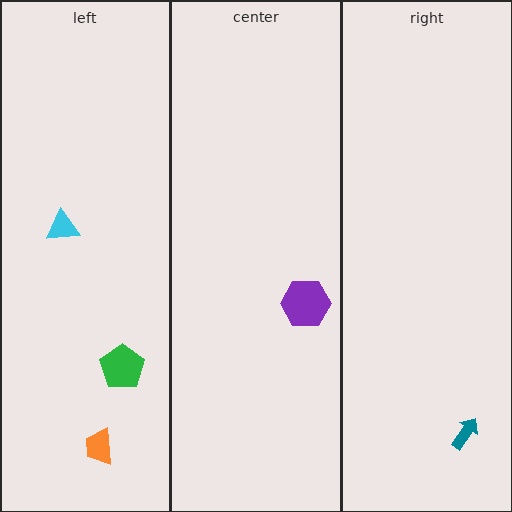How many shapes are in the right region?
1.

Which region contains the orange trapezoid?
The left region.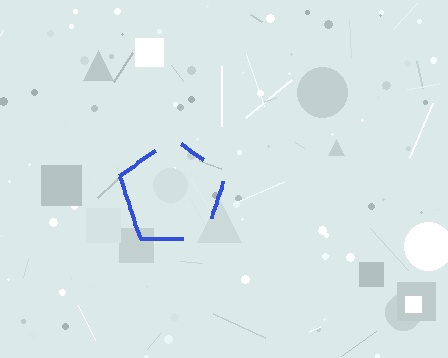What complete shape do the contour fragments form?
The contour fragments form a pentagon.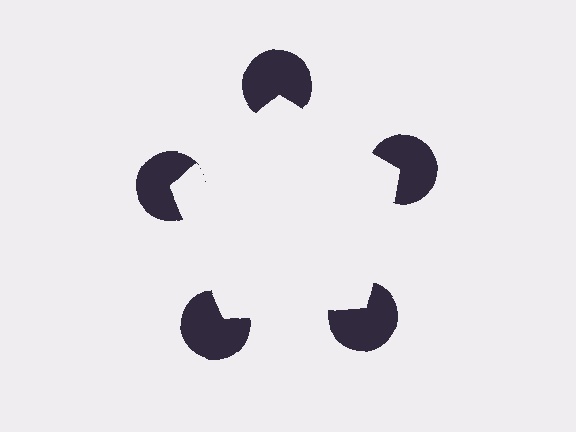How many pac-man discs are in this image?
There are 5 — one at each vertex of the illusory pentagon.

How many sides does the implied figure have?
5 sides.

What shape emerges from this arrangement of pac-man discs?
An illusory pentagon — its edges are inferred from the aligned wedge cuts in the pac-man discs, not physically drawn.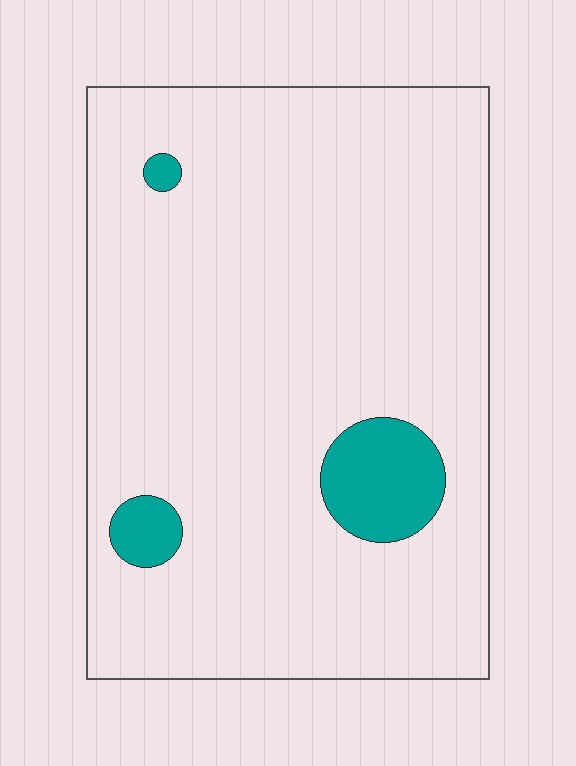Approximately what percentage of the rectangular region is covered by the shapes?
Approximately 5%.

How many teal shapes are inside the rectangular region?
3.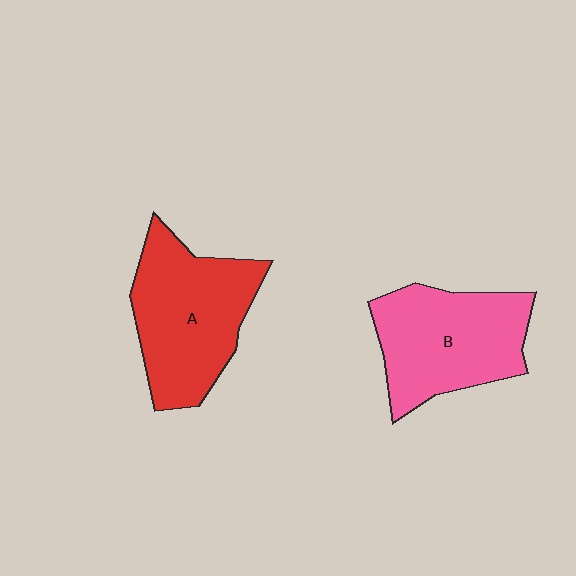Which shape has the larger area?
Shape A (red).